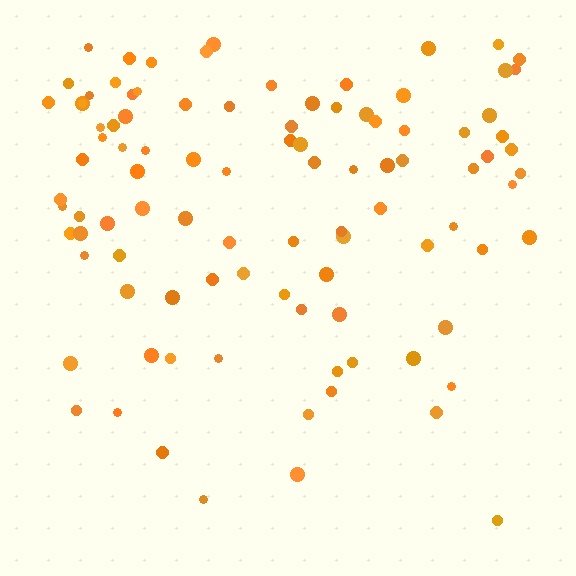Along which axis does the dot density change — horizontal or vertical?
Vertical.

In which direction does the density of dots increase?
From bottom to top, with the top side densest.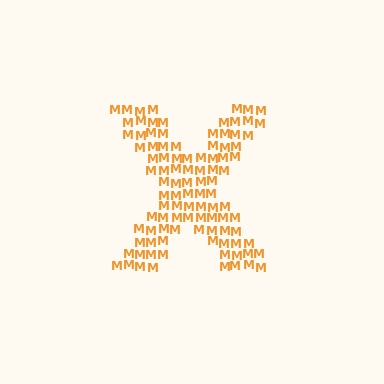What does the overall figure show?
The overall figure shows the letter X.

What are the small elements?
The small elements are letter M's.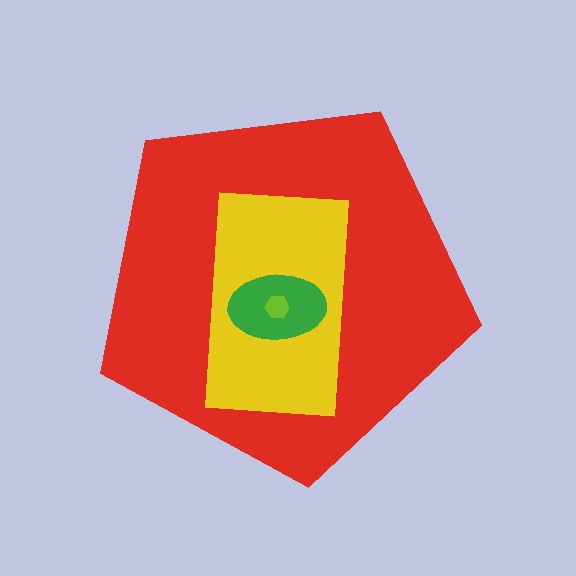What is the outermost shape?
The red pentagon.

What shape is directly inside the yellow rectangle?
The green ellipse.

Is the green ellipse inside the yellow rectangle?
Yes.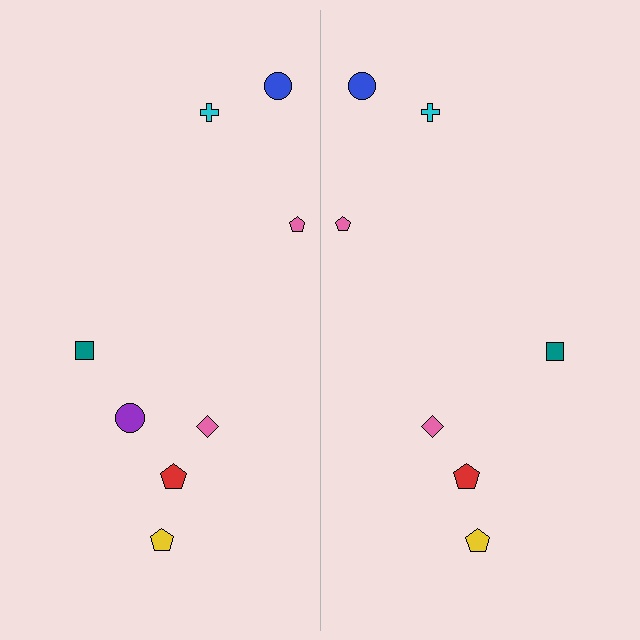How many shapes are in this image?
There are 15 shapes in this image.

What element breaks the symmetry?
A purple circle is missing from the right side.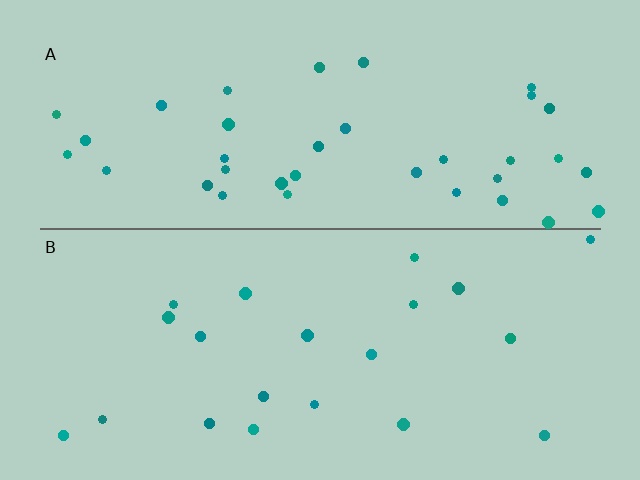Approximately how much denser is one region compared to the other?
Approximately 1.8× — region A over region B.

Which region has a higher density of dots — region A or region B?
A (the top).